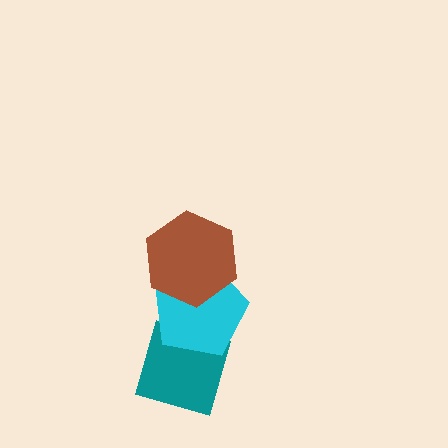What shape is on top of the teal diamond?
The cyan pentagon is on top of the teal diamond.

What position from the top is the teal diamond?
The teal diamond is 3rd from the top.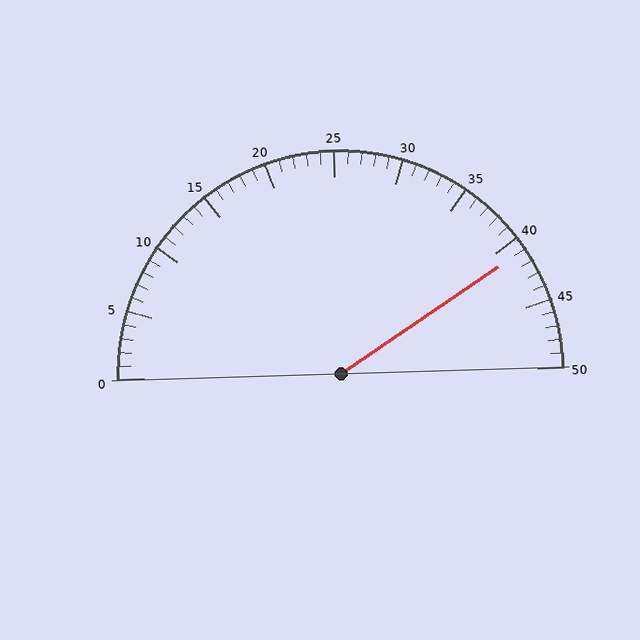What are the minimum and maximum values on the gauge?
The gauge ranges from 0 to 50.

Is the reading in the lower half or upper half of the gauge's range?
The reading is in the upper half of the range (0 to 50).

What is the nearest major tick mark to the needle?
The nearest major tick mark is 40.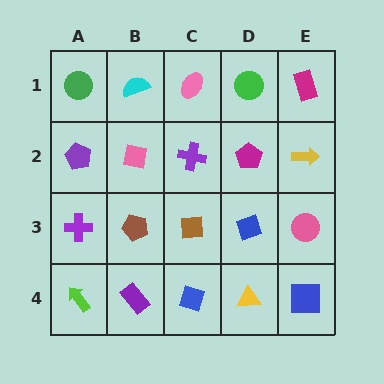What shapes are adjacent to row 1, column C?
A purple cross (row 2, column C), a cyan semicircle (row 1, column B), a green circle (row 1, column D).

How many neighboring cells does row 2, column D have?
4.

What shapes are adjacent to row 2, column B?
A cyan semicircle (row 1, column B), a brown pentagon (row 3, column B), a purple pentagon (row 2, column A), a purple cross (row 2, column C).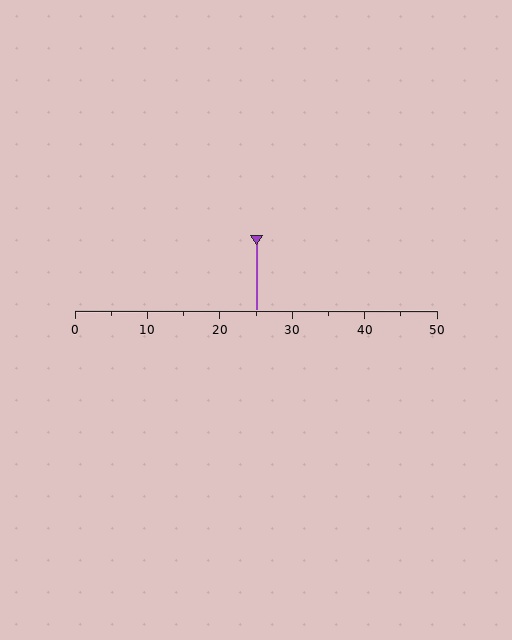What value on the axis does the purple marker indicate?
The marker indicates approximately 25.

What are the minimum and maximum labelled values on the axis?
The axis runs from 0 to 50.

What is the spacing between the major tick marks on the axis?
The major ticks are spaced 10 apart.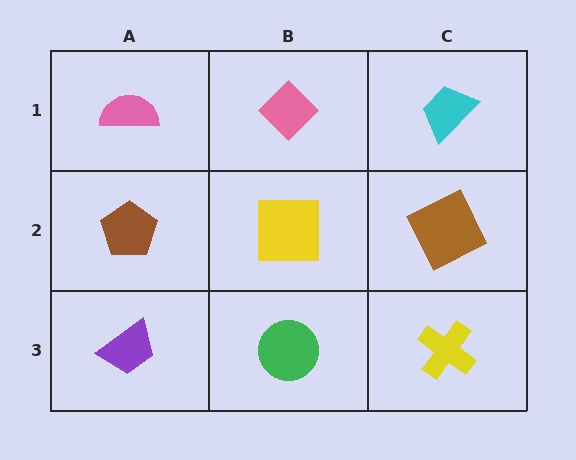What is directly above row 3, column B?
A yellow square.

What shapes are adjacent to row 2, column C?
A cyan trapezoid (row 1, column C), a yellow cross (row 3, column C), a yellow square (row 2, column B).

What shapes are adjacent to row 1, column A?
A brown pentagon (row 2, column A), a pink diamond (row 1, column B).